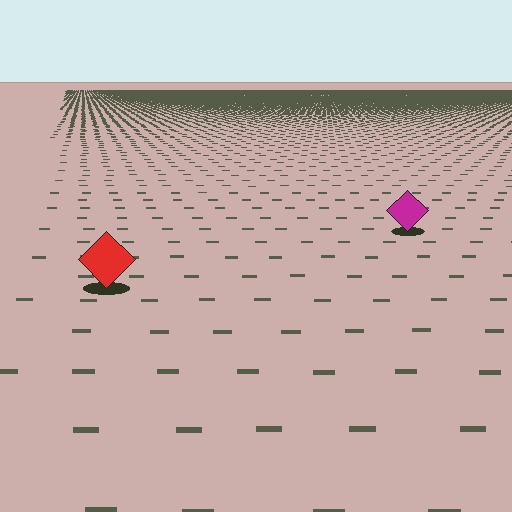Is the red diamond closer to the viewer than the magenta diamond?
Yes. The red diamond is closer — you can tell from the texture gradient: the ground texture is coarser near it.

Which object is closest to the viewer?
The red diamond is closest. The texture marks near it are larger and more spread out.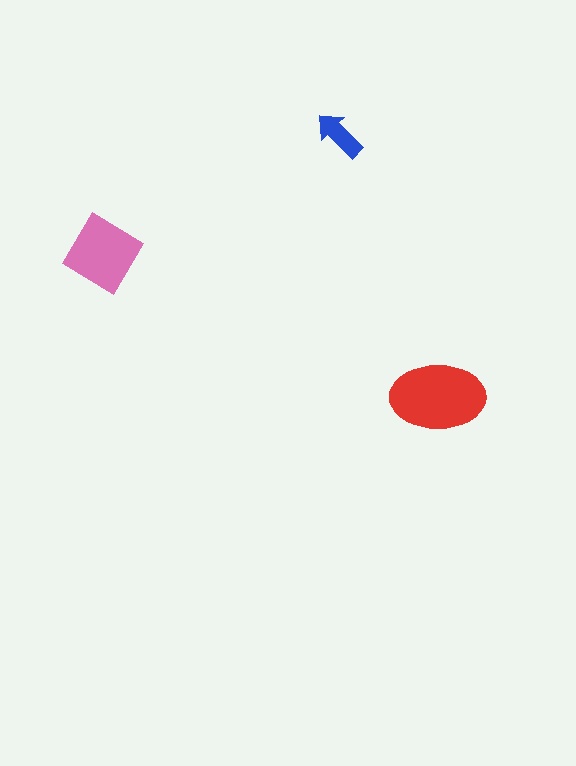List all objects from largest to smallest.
The red ellipse, the pink diamond, the blue arrow.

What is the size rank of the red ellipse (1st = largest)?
1st.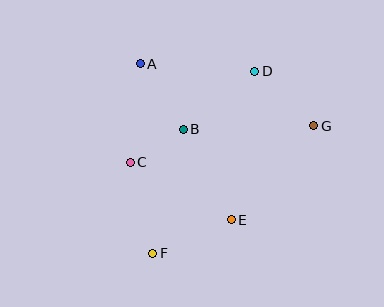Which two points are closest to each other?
Points B and C are closest to each other.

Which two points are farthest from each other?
Points D and F are farthest from each other.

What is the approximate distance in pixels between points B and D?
The distance between B and D is approximately 92 pixels.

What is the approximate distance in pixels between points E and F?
The distance between E and F is approximately 85 pixels.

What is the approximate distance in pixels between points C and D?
The distance between C and D is approximately 155 pixels.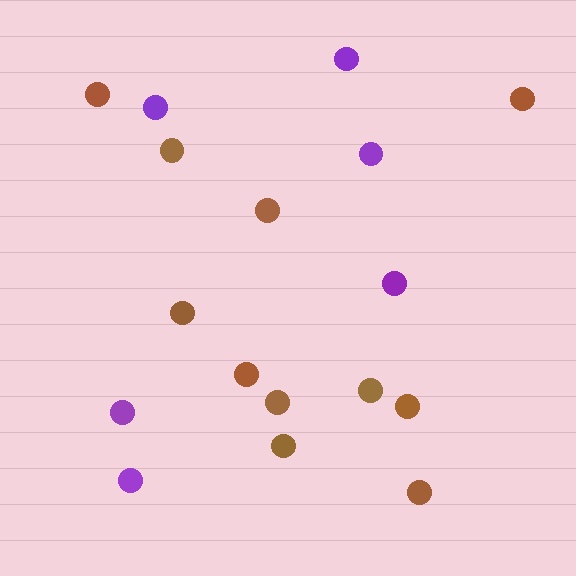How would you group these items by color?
There are 2 groups: one group of purple circles (6) and one group of brown circles (11).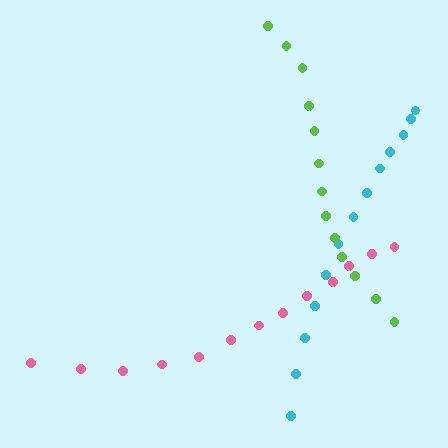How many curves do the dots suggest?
There are 3 distinct paths.